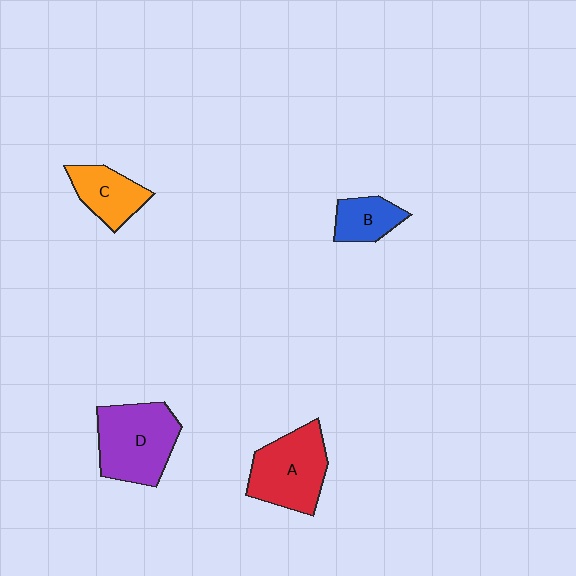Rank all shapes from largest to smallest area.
From largest to smallest: D (purple), A (red), C (orange), B (blue).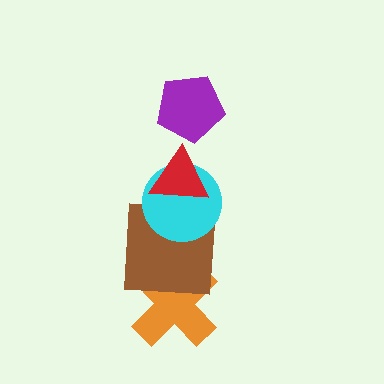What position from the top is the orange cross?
The orange cross is 5th from the top.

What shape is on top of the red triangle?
The purple pentagon is on top of the red triangle.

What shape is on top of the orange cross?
The brown square is on top of the orange cross.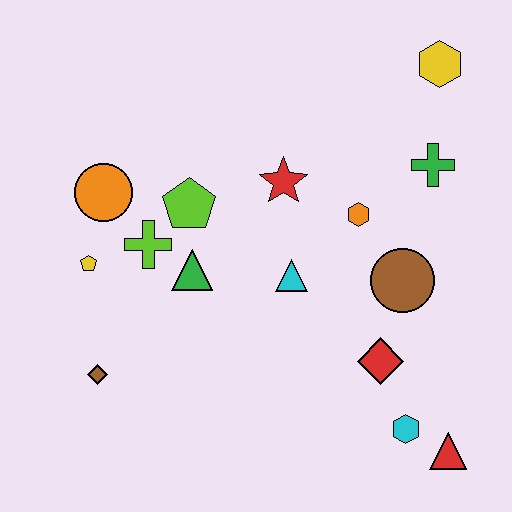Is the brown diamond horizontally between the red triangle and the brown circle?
No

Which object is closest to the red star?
The orange hexagon is closest to the red star.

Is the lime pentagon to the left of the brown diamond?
No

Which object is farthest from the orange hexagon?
The brown diamond is farthest from the orange hexagon.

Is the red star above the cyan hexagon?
Yes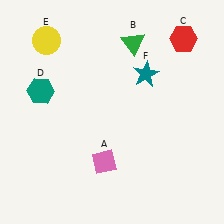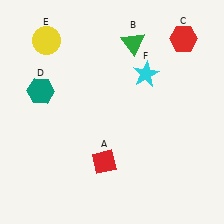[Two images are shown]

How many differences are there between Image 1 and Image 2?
There are 2 differences between the two images.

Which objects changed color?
A changed from pink to red. F changed from teal to cyan.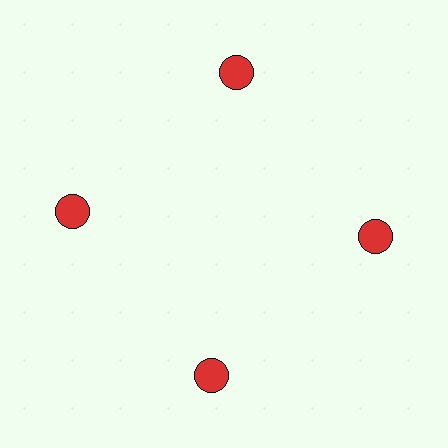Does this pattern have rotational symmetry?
Yes, this pattern has 4-fold rotational symmetry. It looks the same after rotating 90 degrees around the center.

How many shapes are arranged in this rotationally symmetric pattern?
There are 4 shapes, arranged in 4 groups of 1.